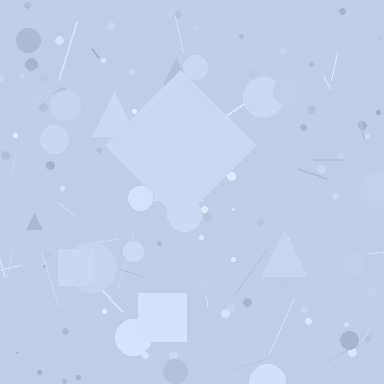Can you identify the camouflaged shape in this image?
The camouflaged shape is a diamond.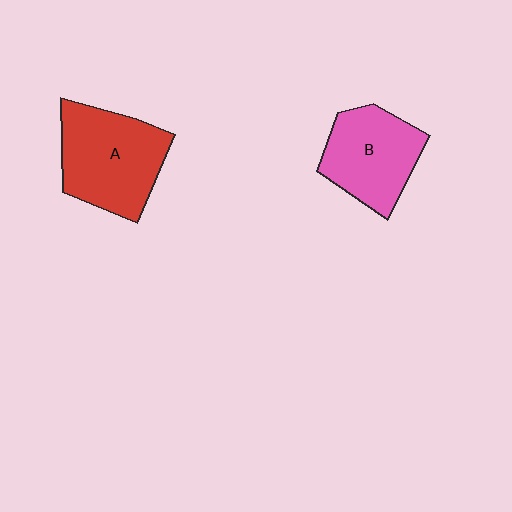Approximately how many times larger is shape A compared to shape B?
Approximately 1.2 times.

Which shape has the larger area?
Shape A (red).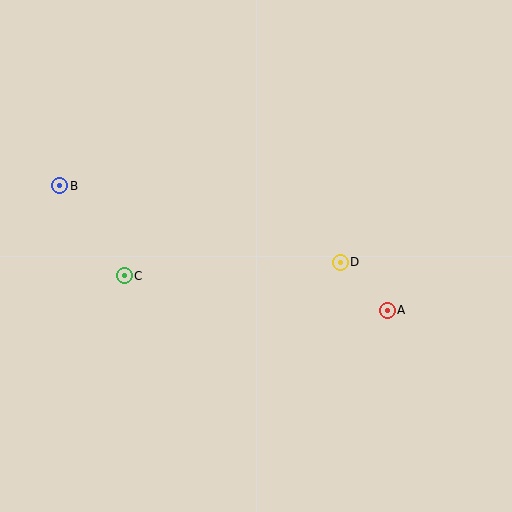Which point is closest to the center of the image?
Point D at (340, 262) is closest to the center.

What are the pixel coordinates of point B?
Point B is at (60, 186).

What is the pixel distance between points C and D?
The distance between C and D is 216 pixels.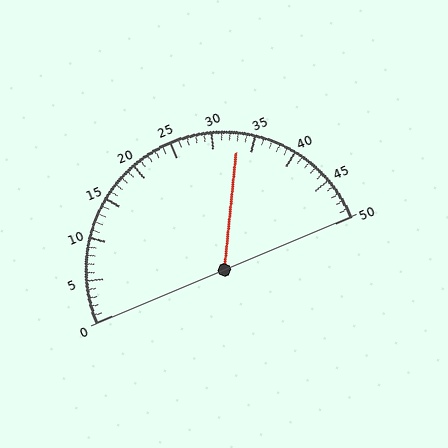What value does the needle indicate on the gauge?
The needle indicates approximately 33.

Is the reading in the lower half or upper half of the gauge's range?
The reading is in the upper half of the range (0 to 50).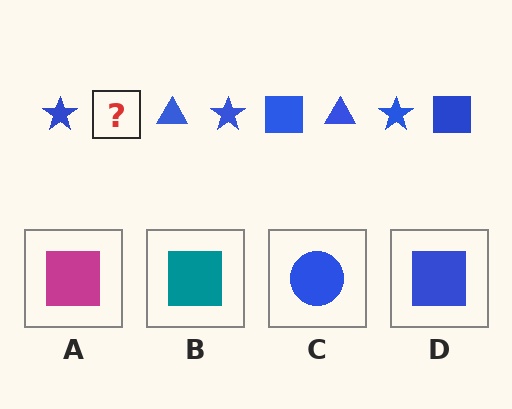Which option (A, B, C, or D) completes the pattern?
D.